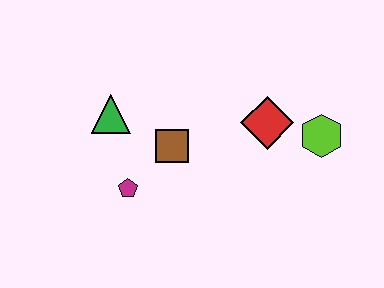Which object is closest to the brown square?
The magenta pentagon is closest to the brown square.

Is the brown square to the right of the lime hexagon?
No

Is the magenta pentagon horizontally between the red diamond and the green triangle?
Yes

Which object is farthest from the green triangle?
The lime hexagon is farthest from the green triangle.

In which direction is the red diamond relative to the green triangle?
The red diamond is to the right of the green triangle.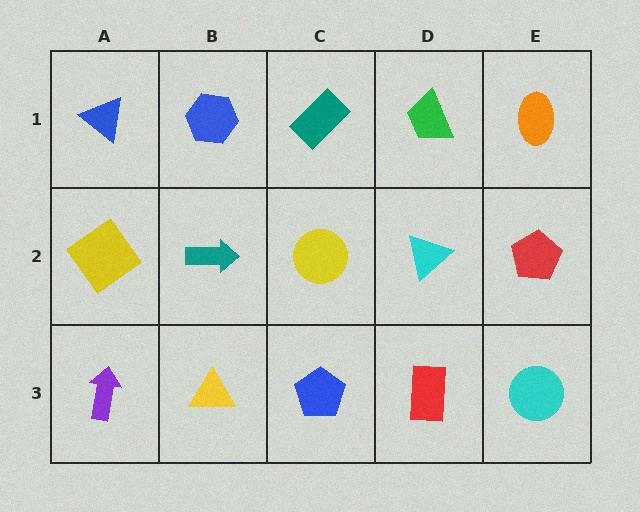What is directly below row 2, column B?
A yellow triangle.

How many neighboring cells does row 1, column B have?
3.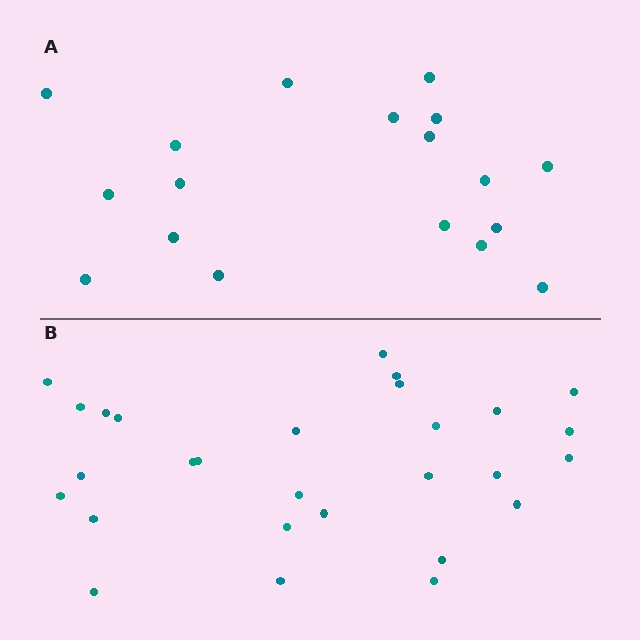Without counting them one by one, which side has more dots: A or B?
Region B (the bottom region) has more dots.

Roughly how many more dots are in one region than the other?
Region B has roughly 10 or so more dots than region A.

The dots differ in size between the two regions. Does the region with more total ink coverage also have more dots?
No. Region A has more total ink coverage because its dots are larger, but region B actually contains more individual dots. Total area can be misleading — the number of items is what matters here.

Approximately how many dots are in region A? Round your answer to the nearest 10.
About 20 dots. (The exact count is 18, which rounds to 20.)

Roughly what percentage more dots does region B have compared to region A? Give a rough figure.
About 55% more.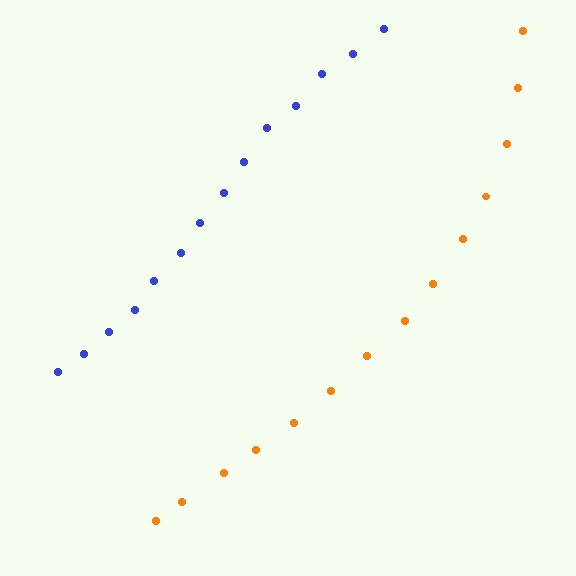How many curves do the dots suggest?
There are 2 distinct paths.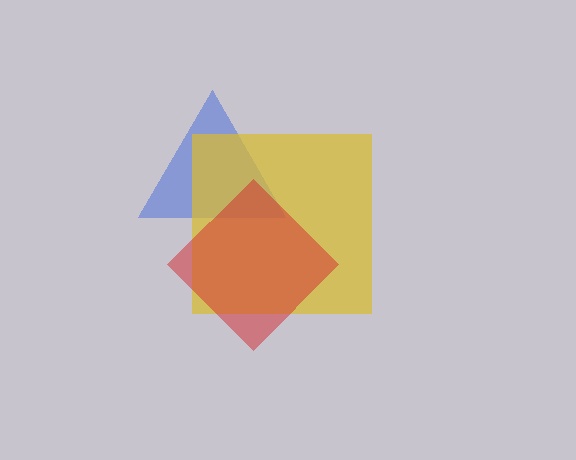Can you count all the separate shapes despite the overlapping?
Yes, there are 3 separate shapes.